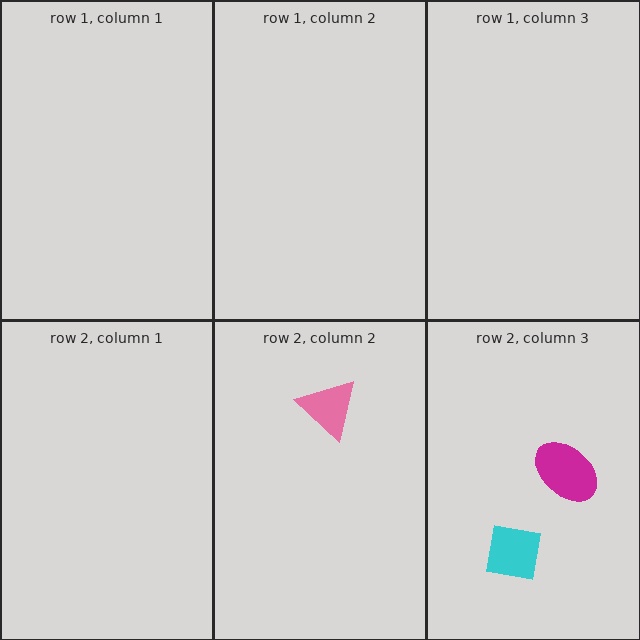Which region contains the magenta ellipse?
The row 2, column 3 region.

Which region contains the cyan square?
The row 2, column 3 region.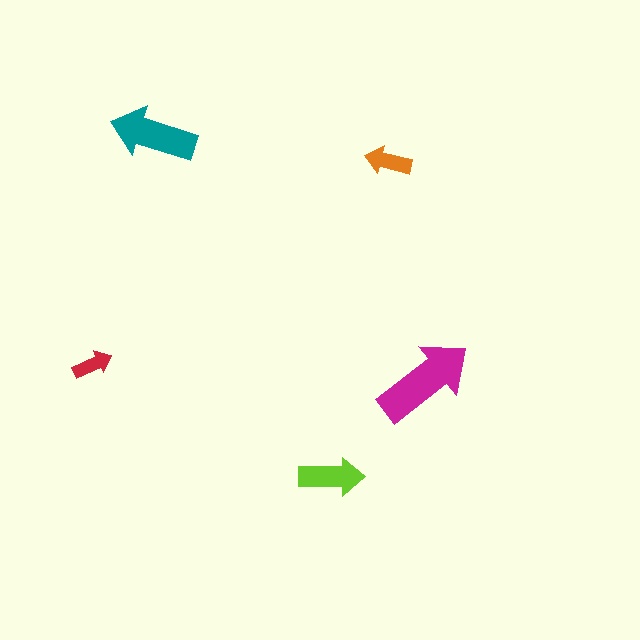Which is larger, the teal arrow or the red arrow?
The teal one.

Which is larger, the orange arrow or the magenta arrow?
The magenta one.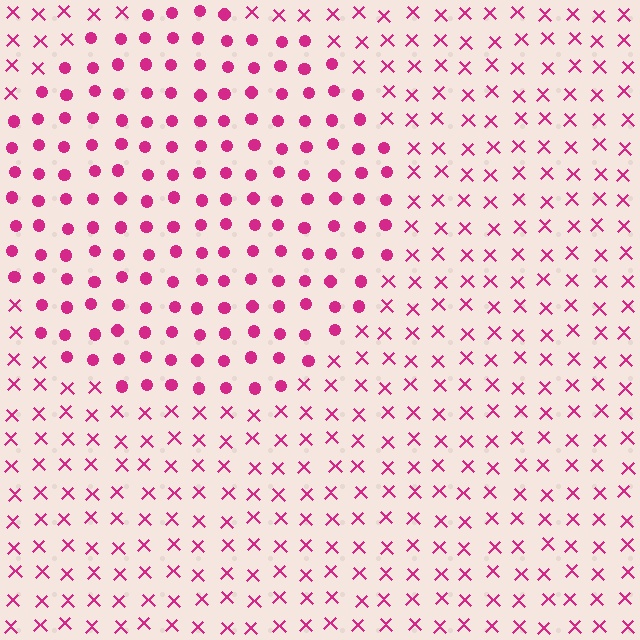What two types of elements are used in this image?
The image uses circles inside the circle region and X marks outside it.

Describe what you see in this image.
The image is filled with small magenta elements arranged in a uniform grid. A circle-shaped region contains circles, while the surrounding area contains X marks. The boundary is defined purely by the change in element shape.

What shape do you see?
I see a circle.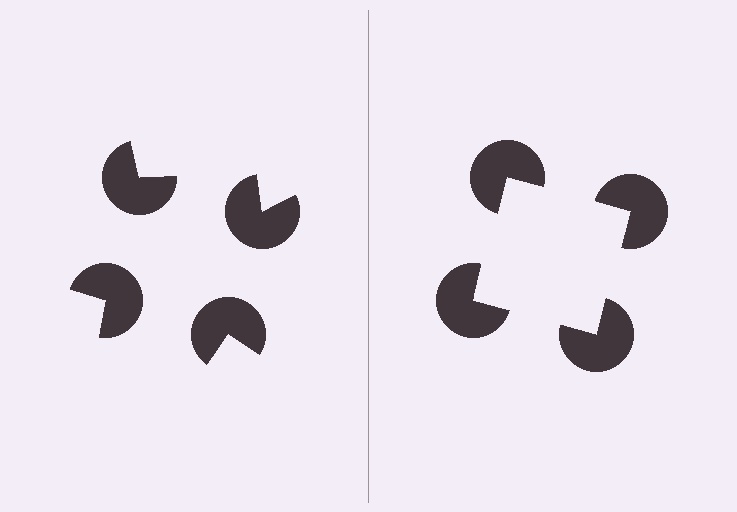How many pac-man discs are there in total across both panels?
8 — 4 on each side.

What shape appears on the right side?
An illusory square.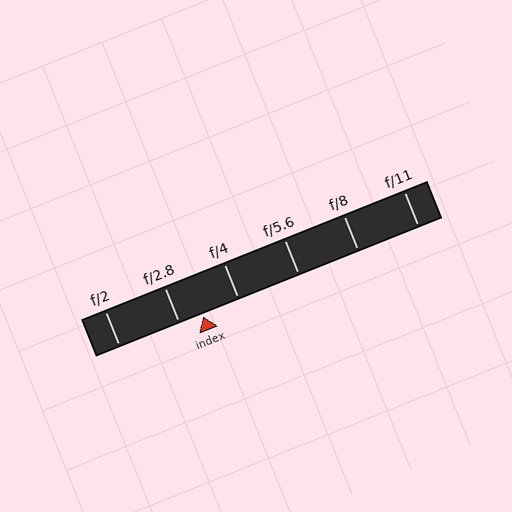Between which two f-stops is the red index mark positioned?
The index mark is between f/2.8 and f/4.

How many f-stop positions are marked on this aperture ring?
There are 6 f-stop positions marked.